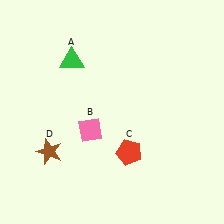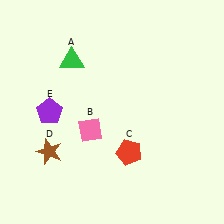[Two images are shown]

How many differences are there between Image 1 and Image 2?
There is 1 difference between the two images.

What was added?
A purple pentagon (E) was added in Image 2.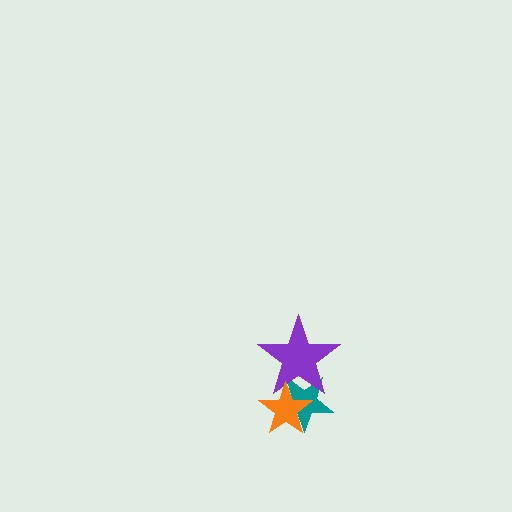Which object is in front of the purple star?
The orange star is in front of the purple star.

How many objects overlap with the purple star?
2 objects overlap with the purple star.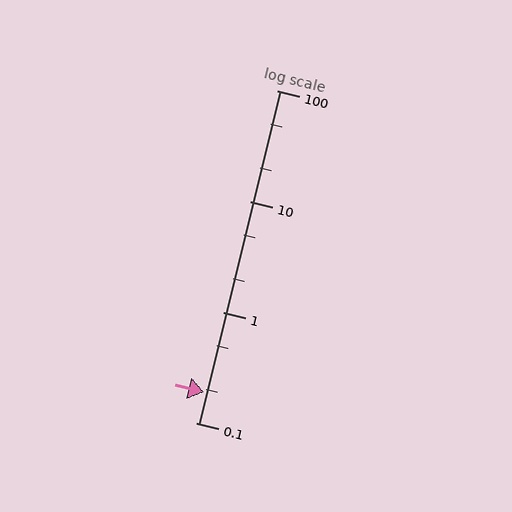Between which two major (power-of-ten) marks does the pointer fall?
The pointer is between 0.1 and 1.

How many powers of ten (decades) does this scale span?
The scale spans 3 decades, from 0.1 to 100.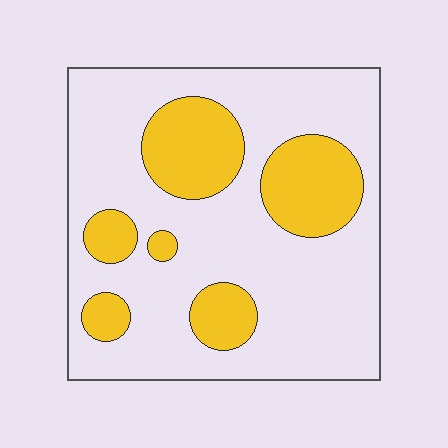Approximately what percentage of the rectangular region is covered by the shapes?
Approximately 25%.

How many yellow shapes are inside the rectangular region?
6.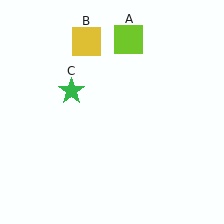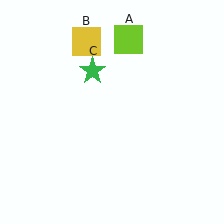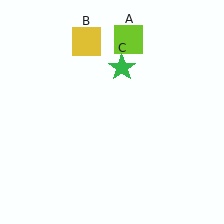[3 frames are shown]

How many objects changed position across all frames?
1 object changed position: green star (object C).